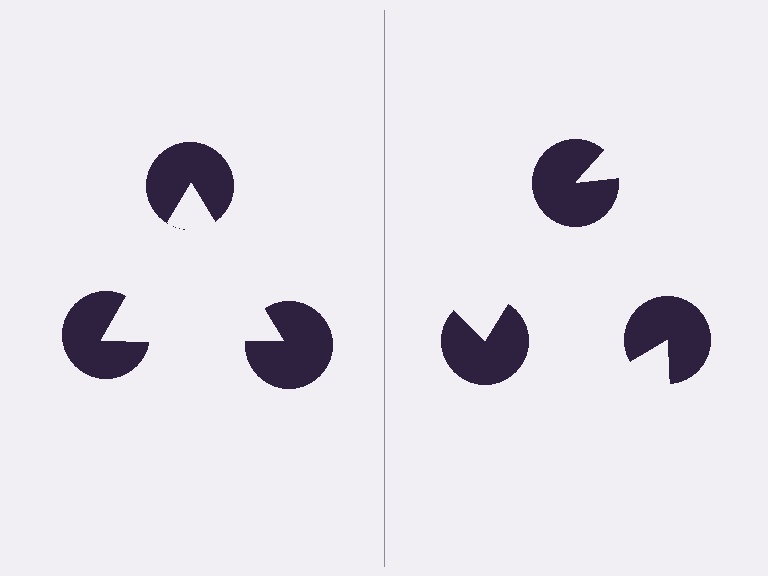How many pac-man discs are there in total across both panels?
6 — 3 on each side.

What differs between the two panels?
The pac-man discs are positioned identically on both sides; only the wedge orientations differ. On the left they align to a triangle; on the right they are misaligned.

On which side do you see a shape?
An illusory triangle appears on the left side. On the right side the wedge cuts are rotated, so no coherent shape forms.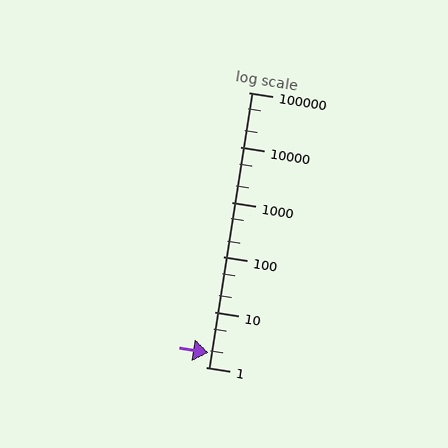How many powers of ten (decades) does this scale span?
The scale spans 5 decades, from 1 to 100000.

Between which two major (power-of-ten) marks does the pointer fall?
The pointer is between 1 and 10.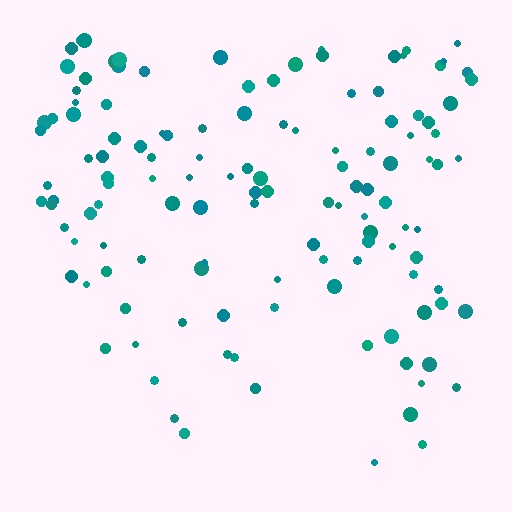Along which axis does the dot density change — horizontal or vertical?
Vertical.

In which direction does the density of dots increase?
From bottom to top, with the top side densest.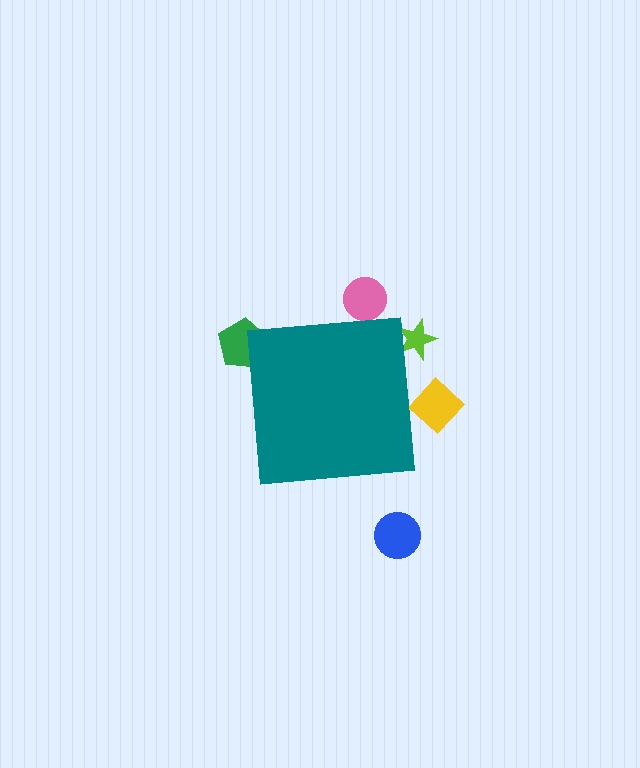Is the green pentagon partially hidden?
Yes, the green pentagon is partially hidden behind the teal square.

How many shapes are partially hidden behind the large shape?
4 shapes are partially hidden.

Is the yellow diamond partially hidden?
Yes, the yellow diamond is partially hidden behind the teal square.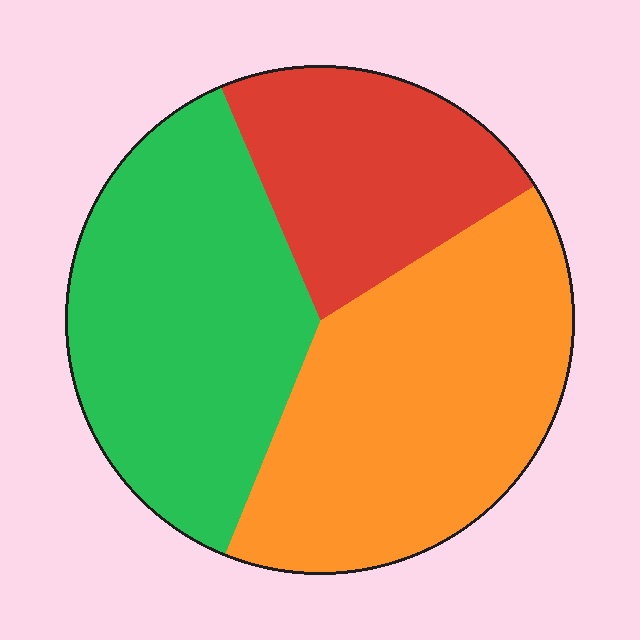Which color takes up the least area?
Red, at roughly 25%.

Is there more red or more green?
Green.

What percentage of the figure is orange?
Orange takes up about two fifths (2/5) of the figure.